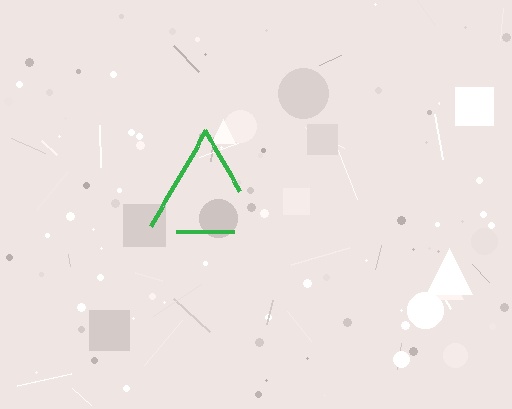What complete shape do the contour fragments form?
The contour fragments form a triangle.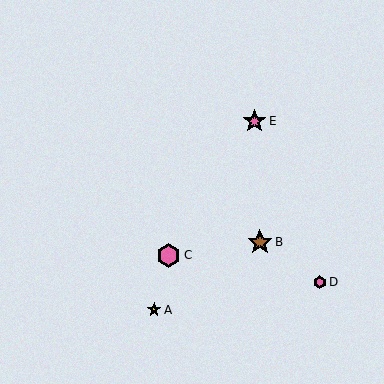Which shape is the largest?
The brown star (labeled B) is the largest.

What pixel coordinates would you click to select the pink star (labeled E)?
Click at (254, 121) to select the pink star E.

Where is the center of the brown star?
The center of the brown star is at (260, 242).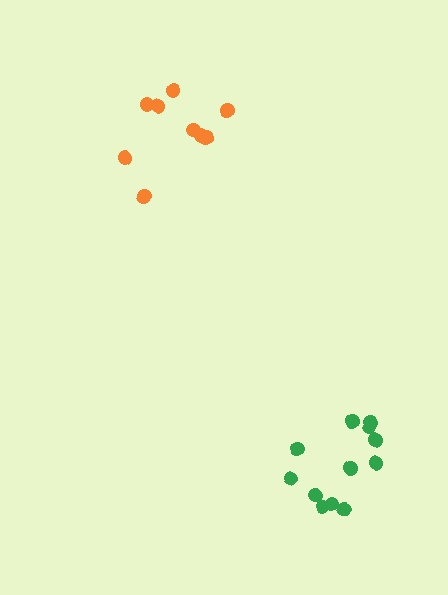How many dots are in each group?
Group 1: 12 dots, Group 2: 9 dots (21 total).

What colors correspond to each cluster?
The clusters are colored: green, orange.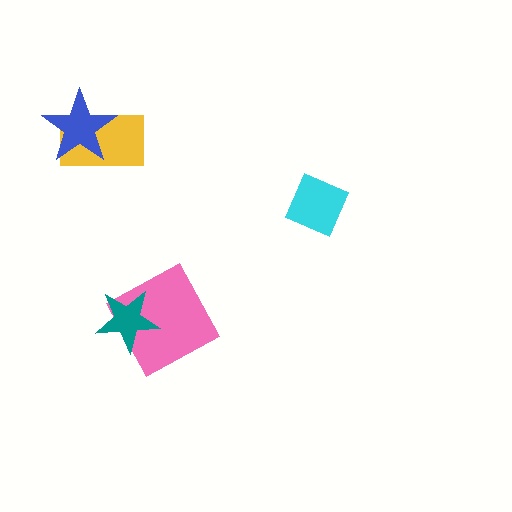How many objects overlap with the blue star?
1 object overlaps with the blue star.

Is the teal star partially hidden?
No, no other shape covers it.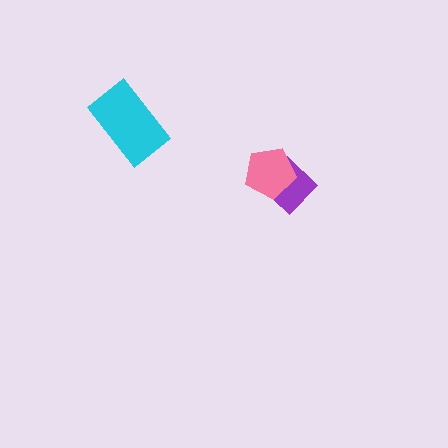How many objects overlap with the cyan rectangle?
0 objects overlap with the cyan rectangle.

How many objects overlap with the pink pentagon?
1 object overlaps with the pink pentagon.